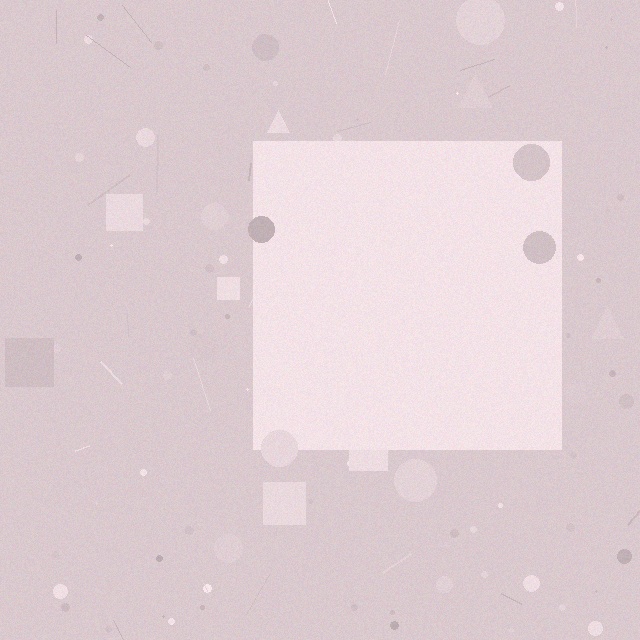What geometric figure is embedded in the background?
A square is embedded in the background.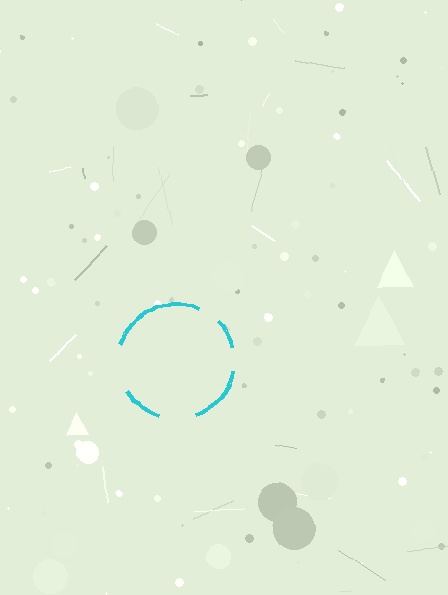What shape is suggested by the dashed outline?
The dashed outline suggests a circle.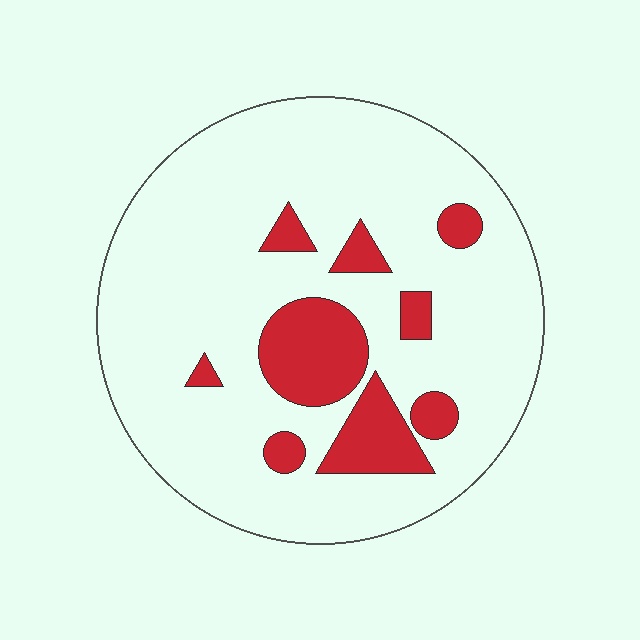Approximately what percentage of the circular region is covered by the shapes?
Approximately 15%.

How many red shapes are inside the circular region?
9.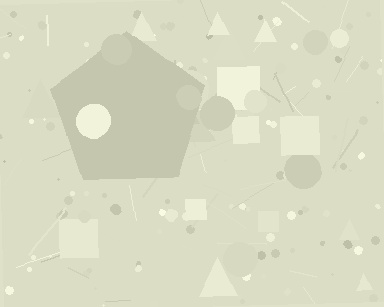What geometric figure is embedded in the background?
A pentagon is embedded in the background.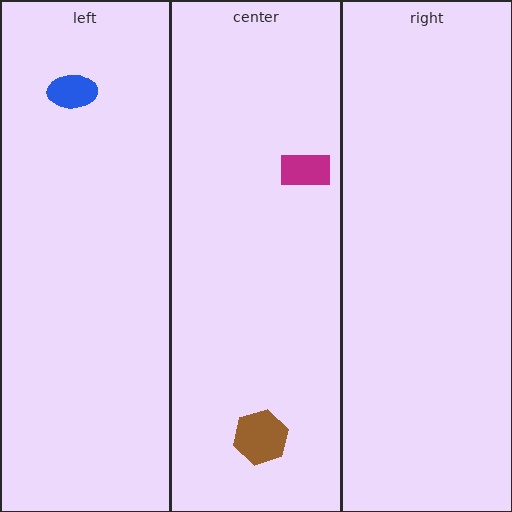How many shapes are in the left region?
1.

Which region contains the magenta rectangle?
The center region.